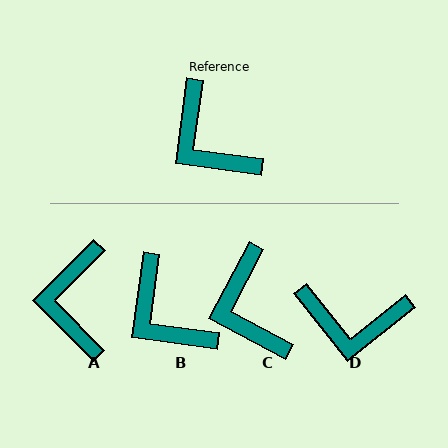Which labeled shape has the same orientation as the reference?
B.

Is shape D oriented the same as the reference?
No, it is off by about 46 degrees.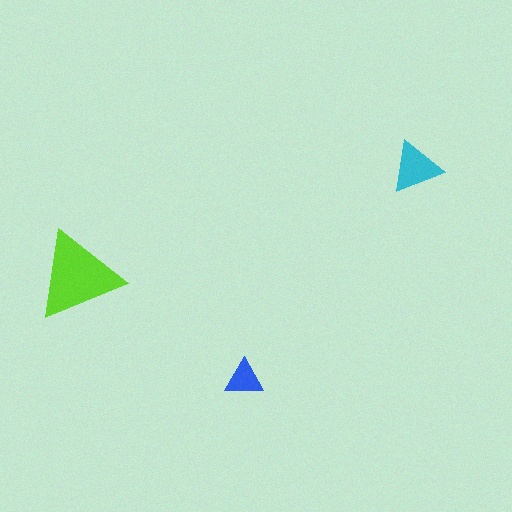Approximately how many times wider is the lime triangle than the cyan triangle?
About 1.5 times wider.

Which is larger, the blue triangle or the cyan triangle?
The cyan one.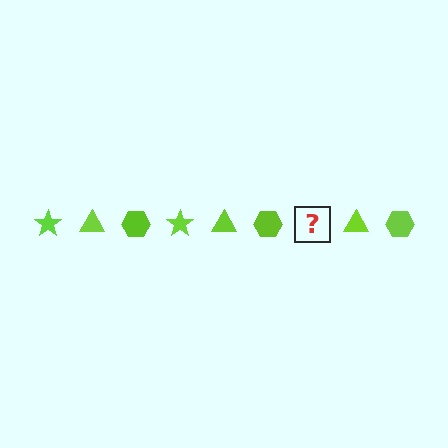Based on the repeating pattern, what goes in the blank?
The blank should be a lime star.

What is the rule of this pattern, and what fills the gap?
The rule is that the pattern cycles through star, triangle, hexagon shapes in lime. The gap should be filled with a lime star.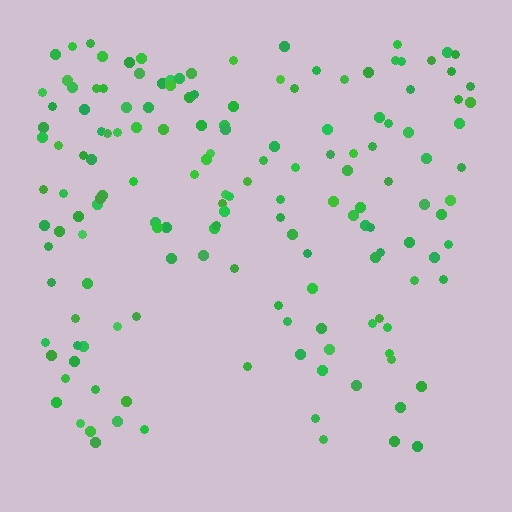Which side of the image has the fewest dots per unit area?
The bottom.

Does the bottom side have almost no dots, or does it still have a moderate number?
Still a moderate number, just noticeably fewer than the top.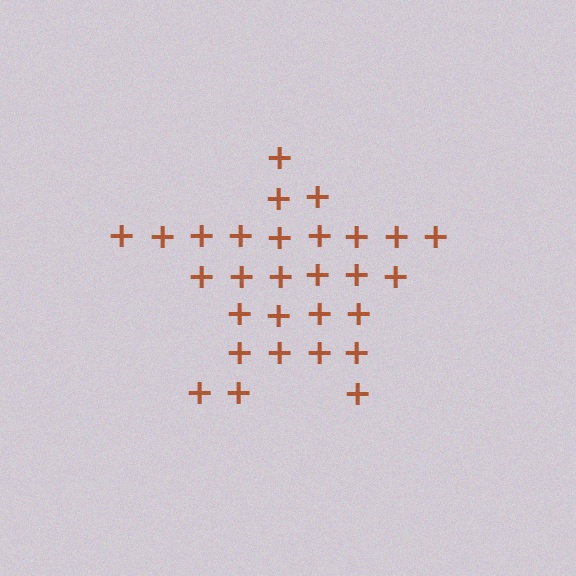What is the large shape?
The large shape is a star.